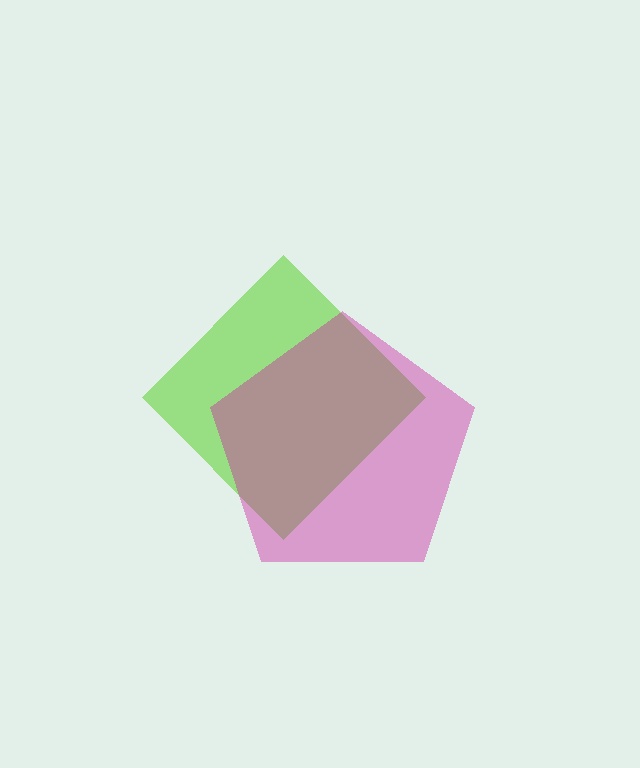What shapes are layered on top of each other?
The layered shapes are: a lime diamond, a magenta pentagon.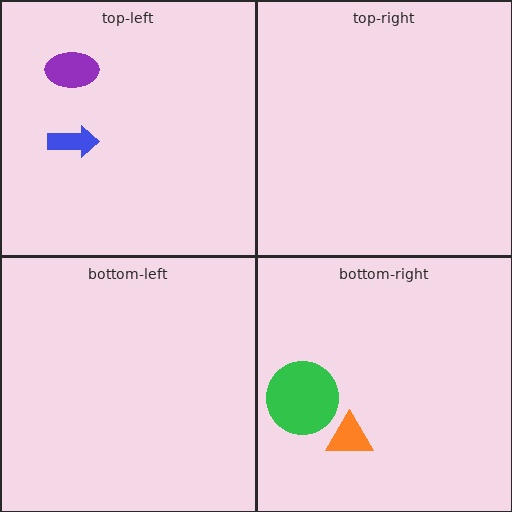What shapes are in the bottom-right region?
The orange triangle, the green circle.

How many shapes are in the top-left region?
2.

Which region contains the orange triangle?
The bottom-right region.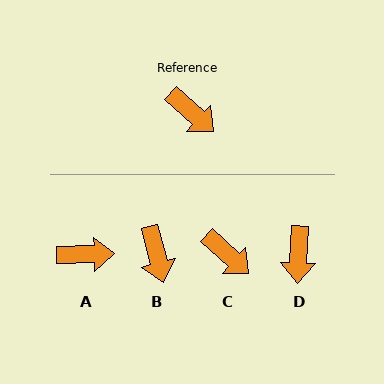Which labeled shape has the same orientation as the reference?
C.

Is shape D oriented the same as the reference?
No, it is off by about 50 degrees.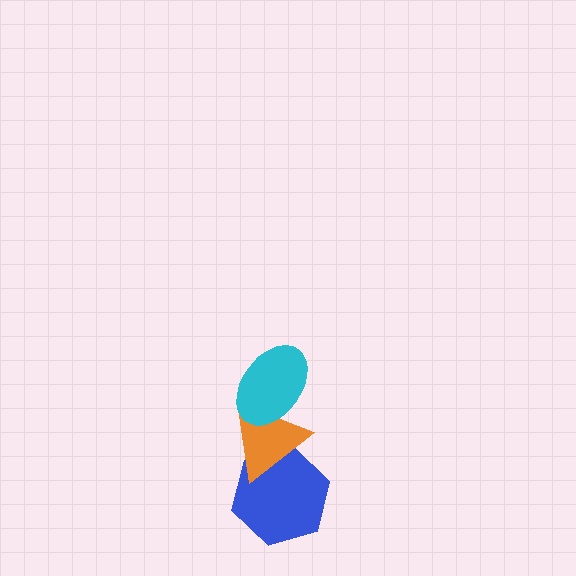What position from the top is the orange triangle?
The orange triangle is 2nd from the top.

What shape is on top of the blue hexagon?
The orange triangle is on top of the blue hexagon.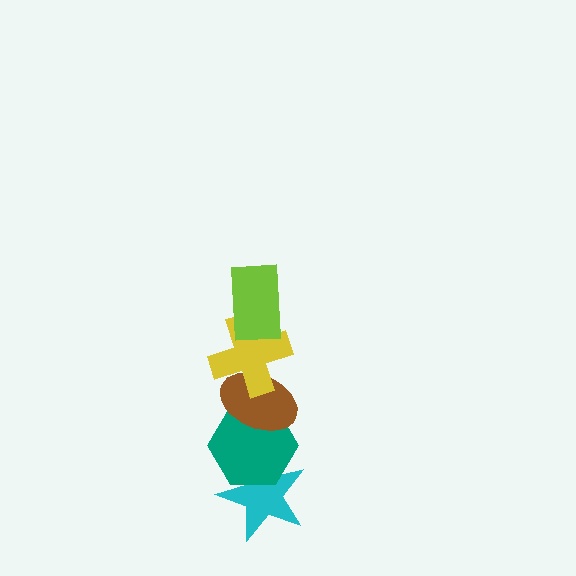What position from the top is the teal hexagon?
The teal hexagon is 4th from the top.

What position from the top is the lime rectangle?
The lime rectangle is 1st from the top.